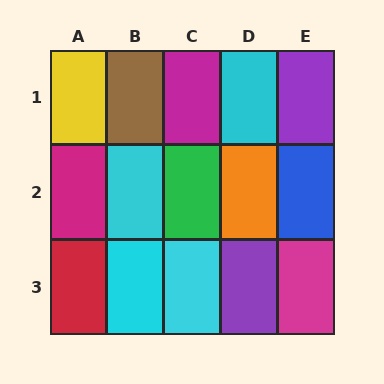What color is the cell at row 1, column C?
Magenta.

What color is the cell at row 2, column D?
Orange.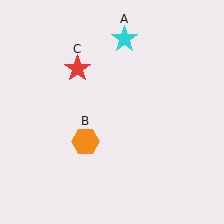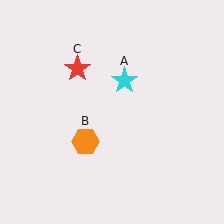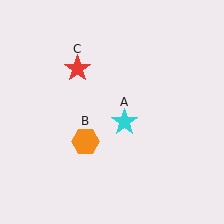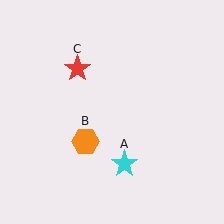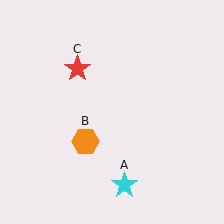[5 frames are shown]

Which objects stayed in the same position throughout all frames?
Orange hexagon (object B) and red star (object C) remained stationary.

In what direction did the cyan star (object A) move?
The cyan star (object A) moved down.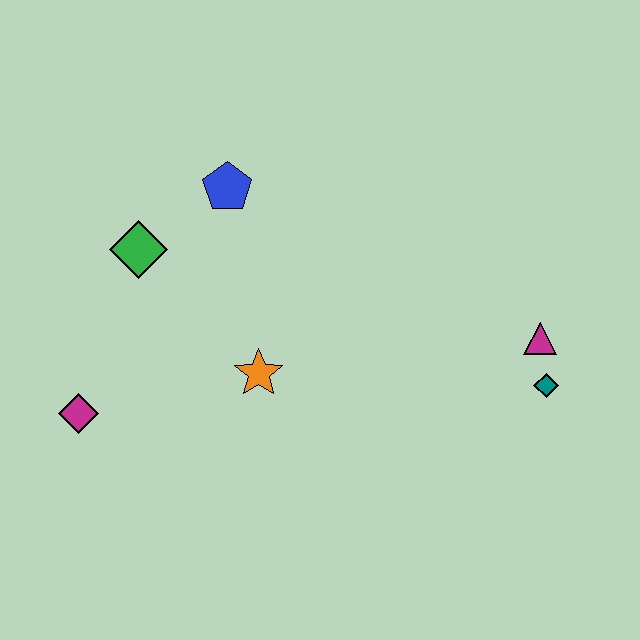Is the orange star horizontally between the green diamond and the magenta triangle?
Yes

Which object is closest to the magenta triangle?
The teal diamond is closest to the magenta triangle.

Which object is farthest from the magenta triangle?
The magenta diamond is farthest from the magenta triangle.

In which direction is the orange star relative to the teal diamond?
The orange star is to the left of the teal diamond.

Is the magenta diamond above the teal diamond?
No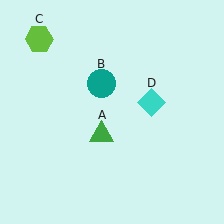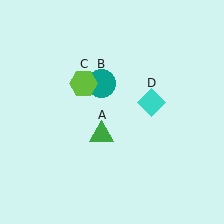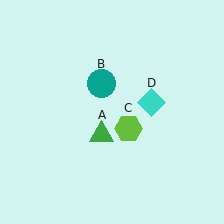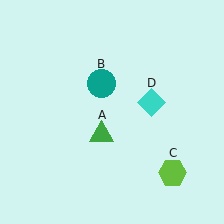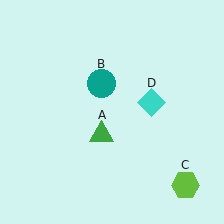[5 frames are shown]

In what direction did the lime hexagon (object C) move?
The lime hexagon (object C) moved down and to the right.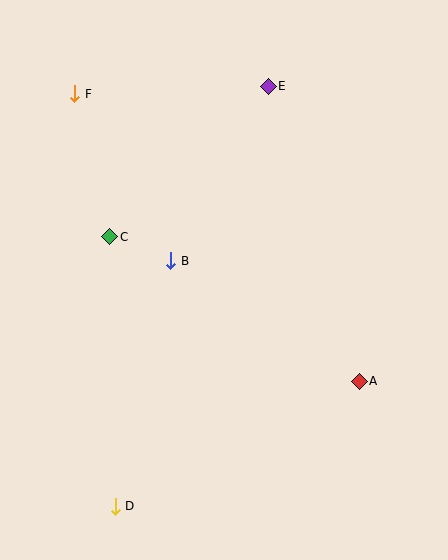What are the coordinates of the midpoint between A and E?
The midpoint between A and E is at (314, 234).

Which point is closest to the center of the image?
Point B at (171, 261) is closest to the center.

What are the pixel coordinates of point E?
Point E is at (268, 86).